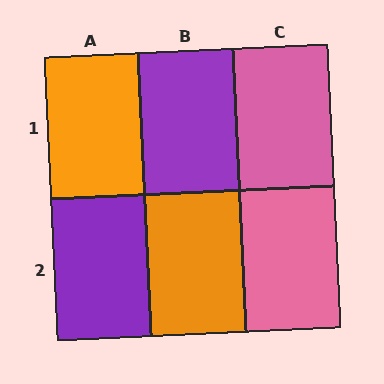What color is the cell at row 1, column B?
Purple.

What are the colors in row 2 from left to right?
Purple, orange, pink.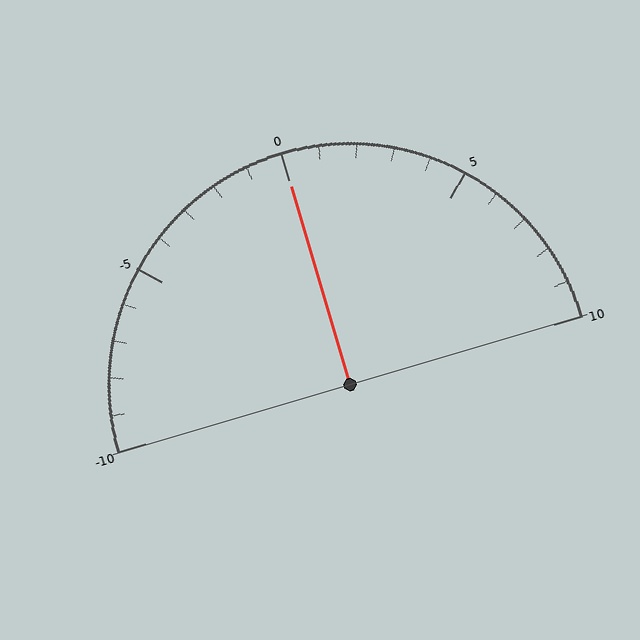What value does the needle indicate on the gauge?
The needle indicates approximately 0.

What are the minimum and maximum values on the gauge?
The gauge ranges from -10 to 10.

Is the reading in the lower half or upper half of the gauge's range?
The reading is in the upper half of the range (-10 to 10).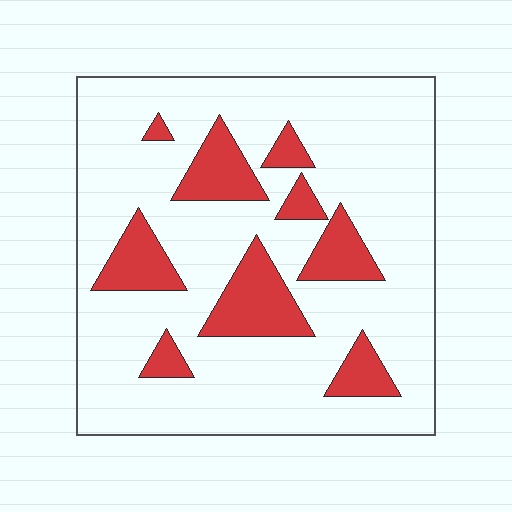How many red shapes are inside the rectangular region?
9.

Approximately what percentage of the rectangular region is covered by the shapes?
Approximately 20%.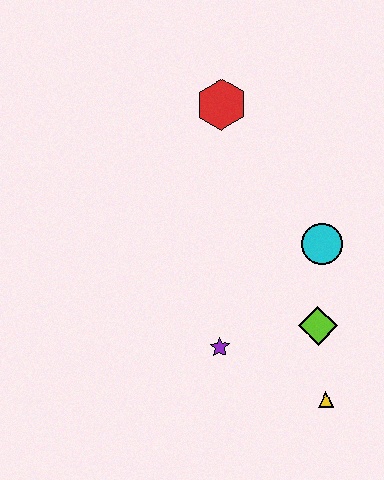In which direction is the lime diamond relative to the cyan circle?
The lime diamond is below the cyan circle.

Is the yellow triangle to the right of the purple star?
Yes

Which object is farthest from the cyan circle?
The red hexagon is farthest from the cyan circle.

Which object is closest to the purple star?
The lime diamond is closest to the purple star.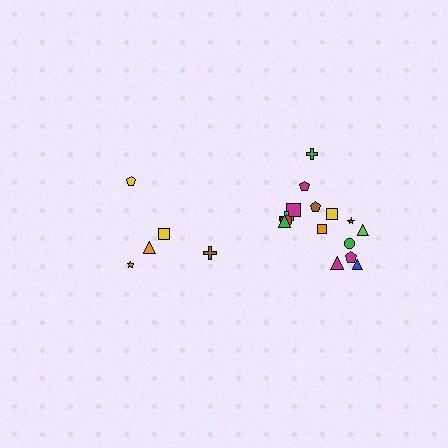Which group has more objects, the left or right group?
The right group.